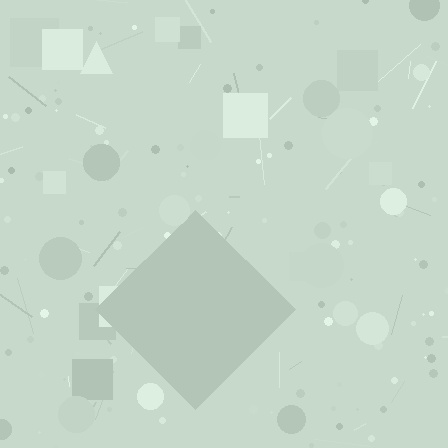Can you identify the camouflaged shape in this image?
The camouflaged shape is a diamond.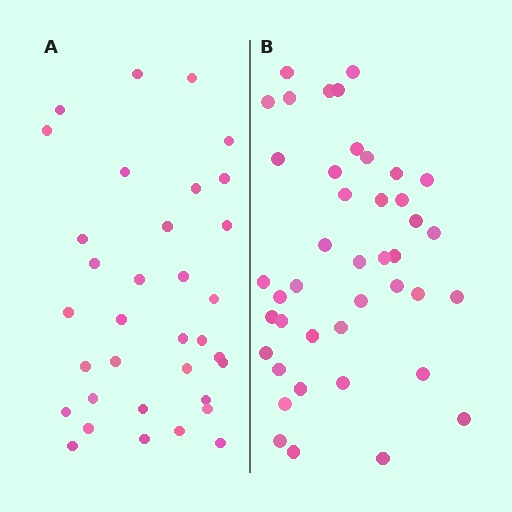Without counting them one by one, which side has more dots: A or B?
Region B (the right region) has more dots.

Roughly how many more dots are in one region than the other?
Region B has roughly 8 or so more dots than region A.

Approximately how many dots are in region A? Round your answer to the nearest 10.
About 30 dots. (The exact count is 34, which rounds to 30.)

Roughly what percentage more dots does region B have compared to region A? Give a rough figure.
About 25% more.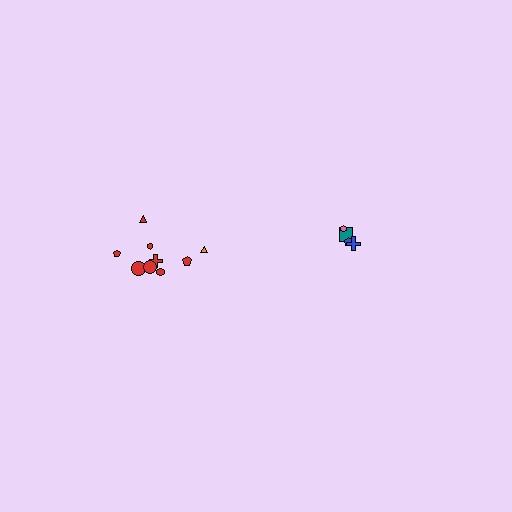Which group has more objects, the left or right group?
The left group.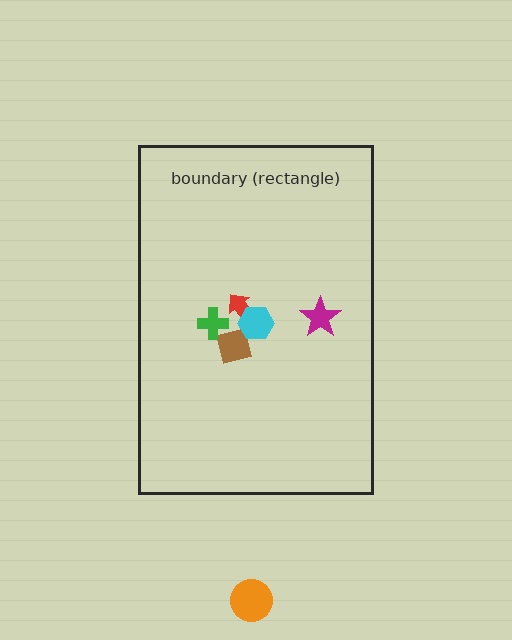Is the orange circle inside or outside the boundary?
Outside.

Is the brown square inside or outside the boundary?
Inside.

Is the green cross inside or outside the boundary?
Inside.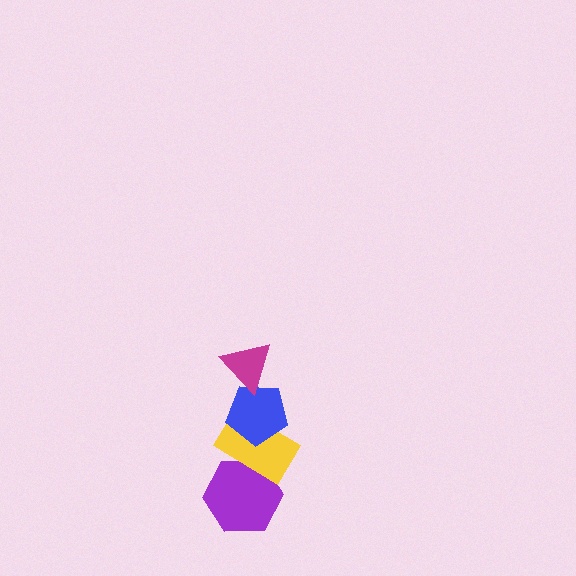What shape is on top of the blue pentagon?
The magenta triangle is on top of the blue pentagon.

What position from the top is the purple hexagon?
The purple hexagon is 4th from the top.